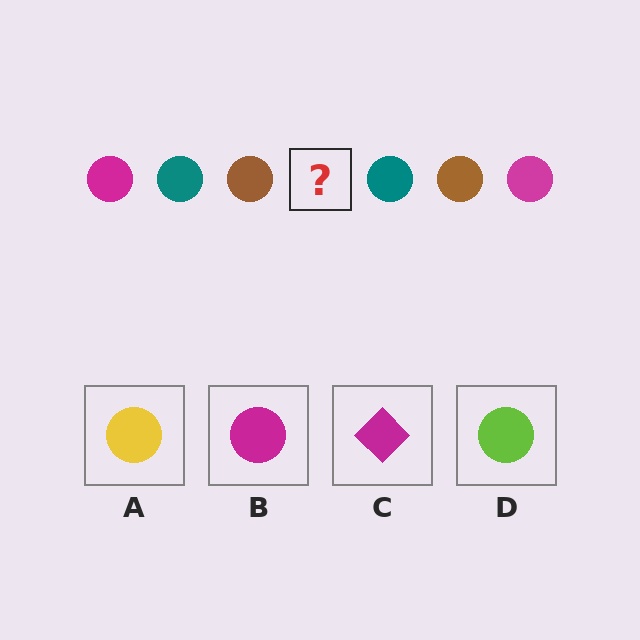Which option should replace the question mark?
Option B.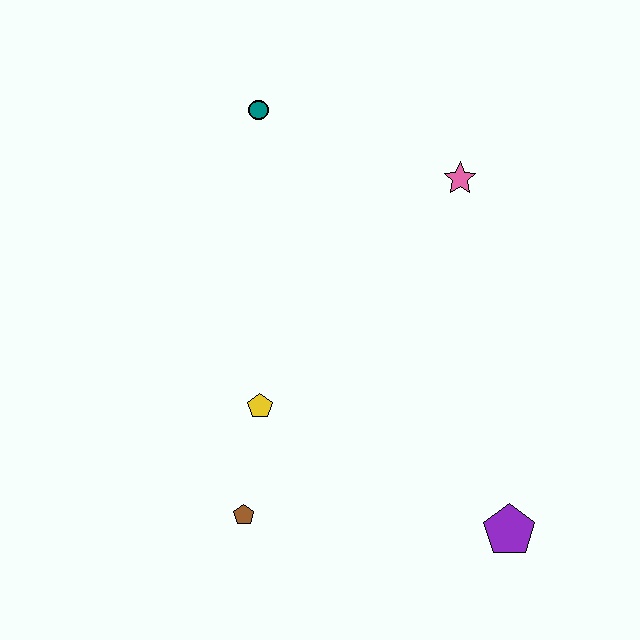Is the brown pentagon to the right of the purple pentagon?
No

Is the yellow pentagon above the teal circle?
No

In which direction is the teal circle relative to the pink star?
The teal circle is to the left of the pink star.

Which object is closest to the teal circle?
The pink star is closest to the teal circle.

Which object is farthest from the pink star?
The brown pentagon is farthest from the pink star.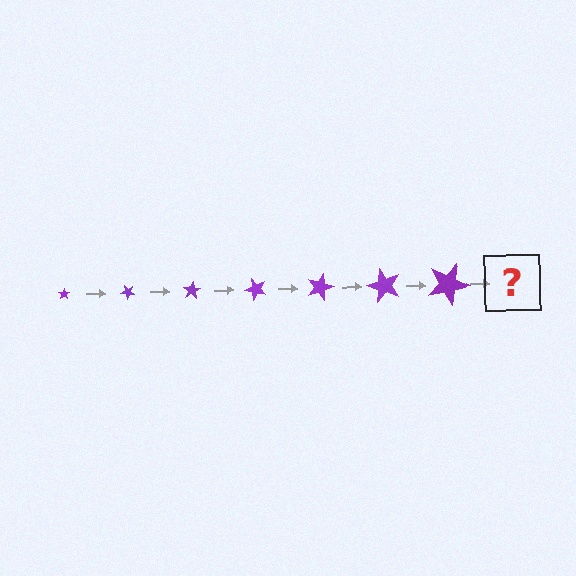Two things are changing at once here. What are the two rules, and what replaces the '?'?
The two rules are that the star grows larger each step and it rotates 40 degrees each step. The '?' should be a star, larger than the previous one and rotated 280 degrees from the start.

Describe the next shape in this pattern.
It should be a star, larger than the previous one and rotated 280 degrees from the start.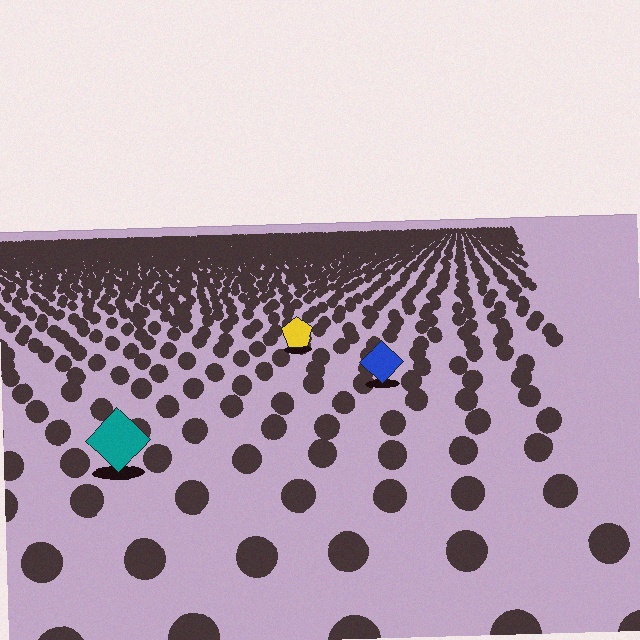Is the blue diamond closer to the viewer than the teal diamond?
No. The teal diamond is closer — you can tell from the texture gradient: the ground texture is coarser near it.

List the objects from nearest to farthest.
From nearest to farthest: the teal diamond, the blue diamond, the yellow pentagon.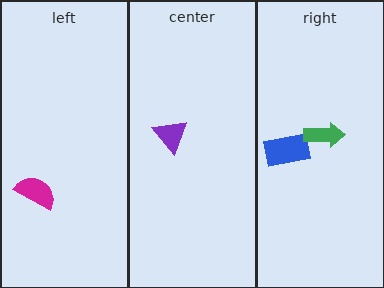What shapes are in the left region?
The magenta semicircle.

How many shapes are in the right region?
2.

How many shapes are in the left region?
1.